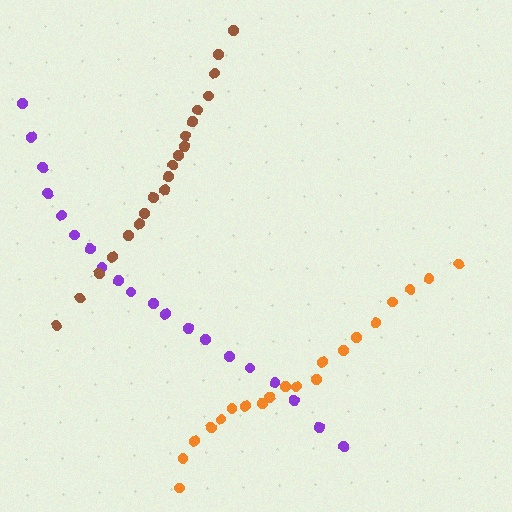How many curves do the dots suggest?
There are 3 distinct paths.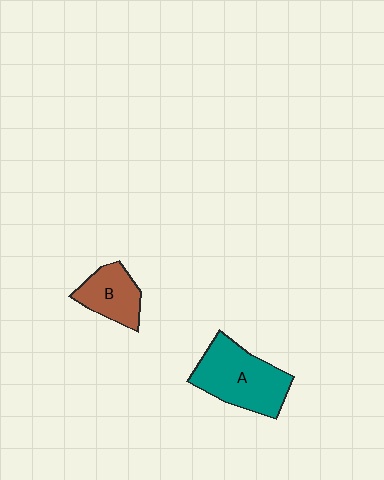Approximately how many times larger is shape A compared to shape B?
Approximately 1.7 times.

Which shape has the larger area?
Shape A (teal).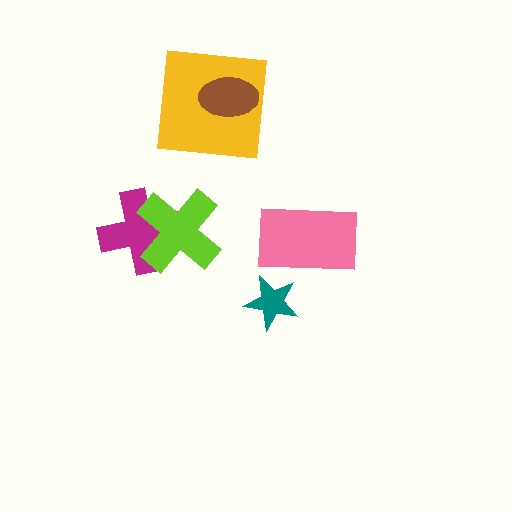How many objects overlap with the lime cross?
1 object overlaps with the lime cross.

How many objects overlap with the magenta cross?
1 object overlaps with the magenta cross.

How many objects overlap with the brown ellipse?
1 object overlaps with the brown ellipse.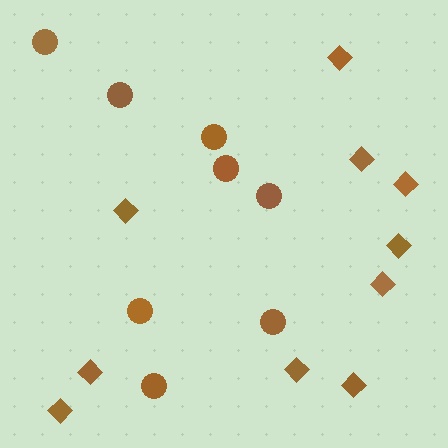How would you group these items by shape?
There are 2 groups: one group of circles (8) and one group of diamonds (10).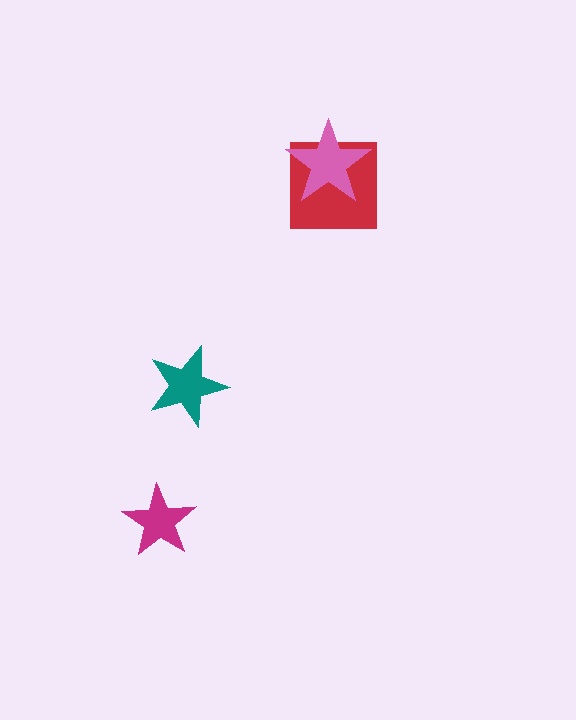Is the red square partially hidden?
Yes, it is partially covered by another shape.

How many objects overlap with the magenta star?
0 objects overlap with the magenta star.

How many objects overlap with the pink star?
1 object overlaps with the pink star.